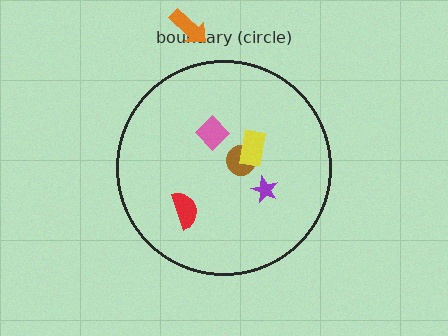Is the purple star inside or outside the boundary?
Inside.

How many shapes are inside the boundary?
5 inside, 1 outside.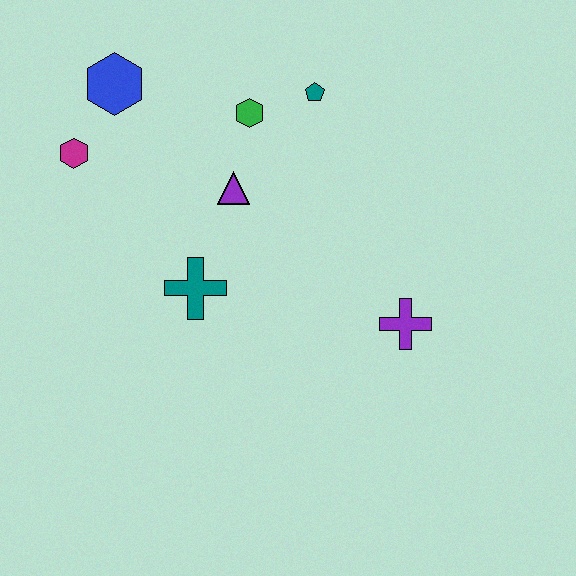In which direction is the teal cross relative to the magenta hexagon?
The teal cross is below the magenta hexagon.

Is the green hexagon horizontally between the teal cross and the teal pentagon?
Yes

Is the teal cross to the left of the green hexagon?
Yes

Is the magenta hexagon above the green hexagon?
No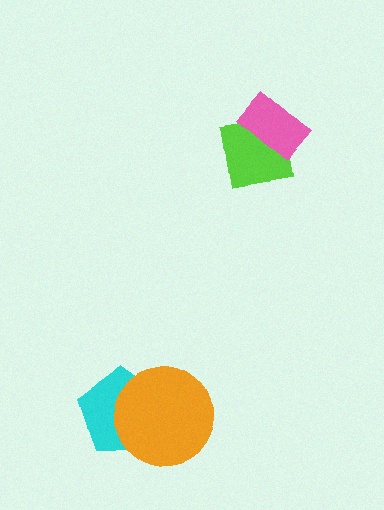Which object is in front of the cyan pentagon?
The orange circle is in front of the cyan pentagon.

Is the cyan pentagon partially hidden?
Yes, it is partially covered by another shape.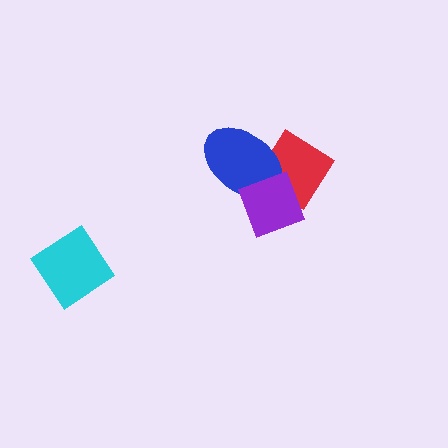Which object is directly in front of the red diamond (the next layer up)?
The blue ellipse is directly in front of the red diamond.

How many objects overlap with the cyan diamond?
0 objects overlap with the cyan diamond.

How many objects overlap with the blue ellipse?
2 objects overlap with the blue ellipse.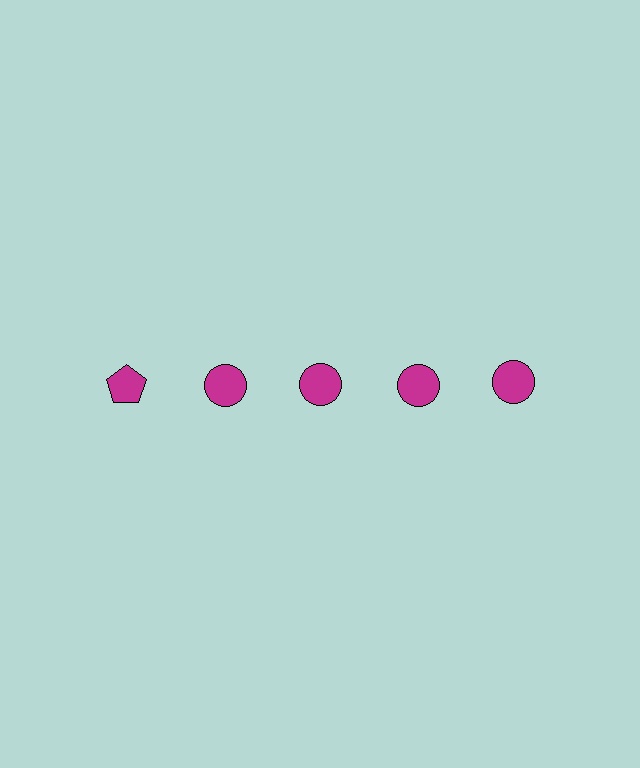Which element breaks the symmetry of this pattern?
The magenta pentagon in the top row, leftmost column breaks the symmetry. All other shapes are magenta circles.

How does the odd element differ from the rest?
It has a different shape: pentagon instead of circle.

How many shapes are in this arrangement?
There are 5 shapes arranged in a grid pattern.